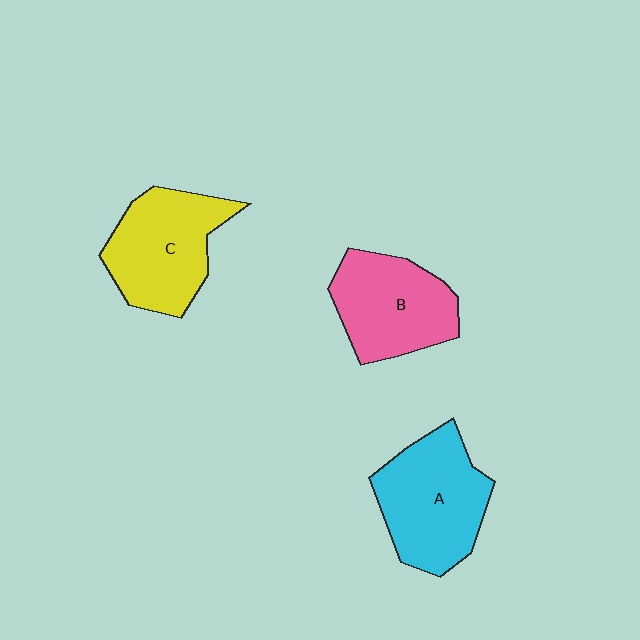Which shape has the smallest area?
Shape B (pink).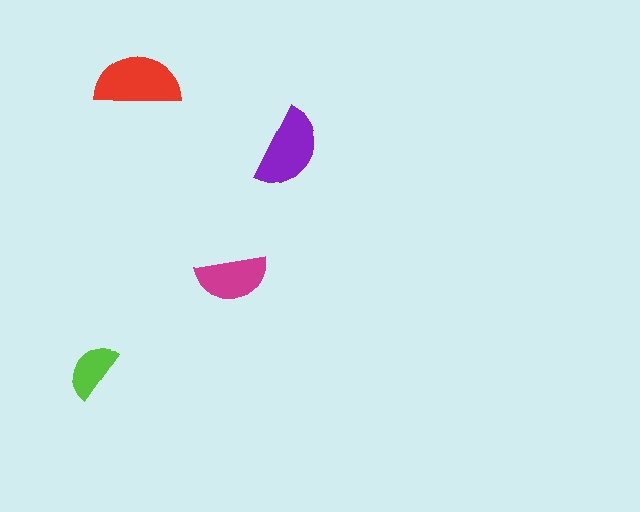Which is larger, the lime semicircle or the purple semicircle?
The purple one.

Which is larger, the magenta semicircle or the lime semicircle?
The magenta one.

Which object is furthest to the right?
The purple semicircle is rightmost.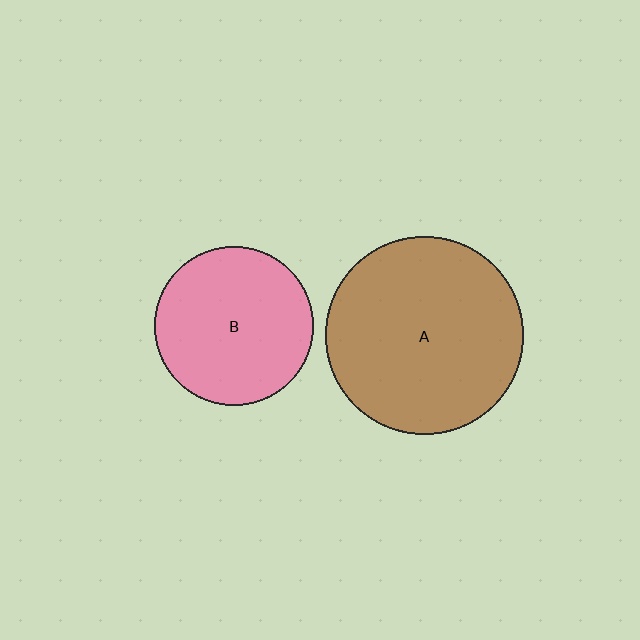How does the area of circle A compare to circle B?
Approximately 1.6 times.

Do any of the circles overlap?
No, none of the circles overlap.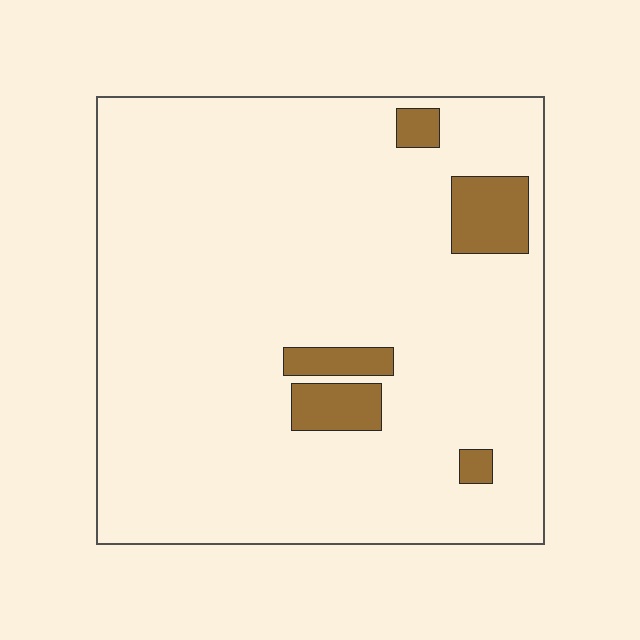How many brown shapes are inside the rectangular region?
5.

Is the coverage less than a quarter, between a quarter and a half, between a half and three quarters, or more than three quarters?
Less than a quarter.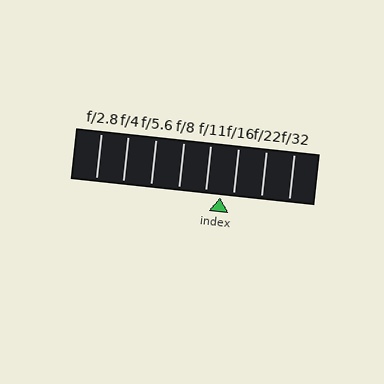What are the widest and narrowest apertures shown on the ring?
The widest aperture shown is f/2.8 and the narrowest is f/32.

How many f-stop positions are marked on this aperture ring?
There are 8 f-stop positions marked.